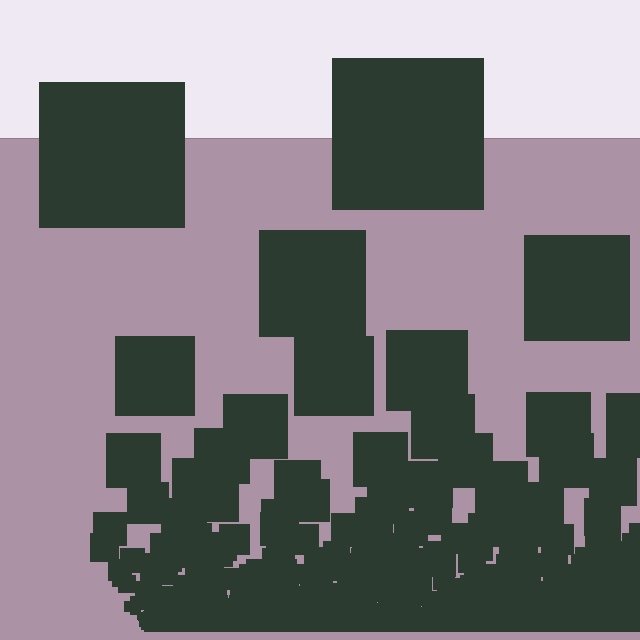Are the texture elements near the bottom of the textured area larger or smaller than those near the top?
Smaller. The gradient is inverted — elements near the bottom are smaller and denser.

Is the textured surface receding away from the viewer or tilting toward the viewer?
The surface appears to tilt toward the viewer. Texture elements get larger and sparser toward the top.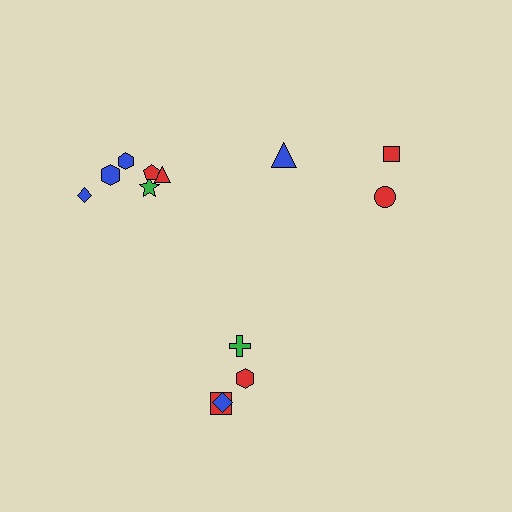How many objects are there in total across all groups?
There are 13 objects.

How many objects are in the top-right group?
There are 3 objects.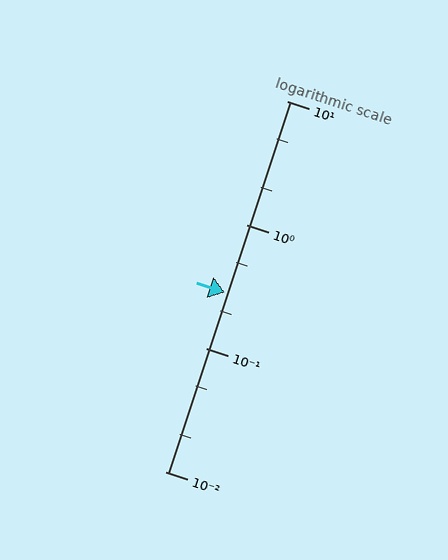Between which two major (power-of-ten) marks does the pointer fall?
The pointer is between 0.1 and 1.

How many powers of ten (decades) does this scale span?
The scale spans 3 decades, from 0.01 to 10.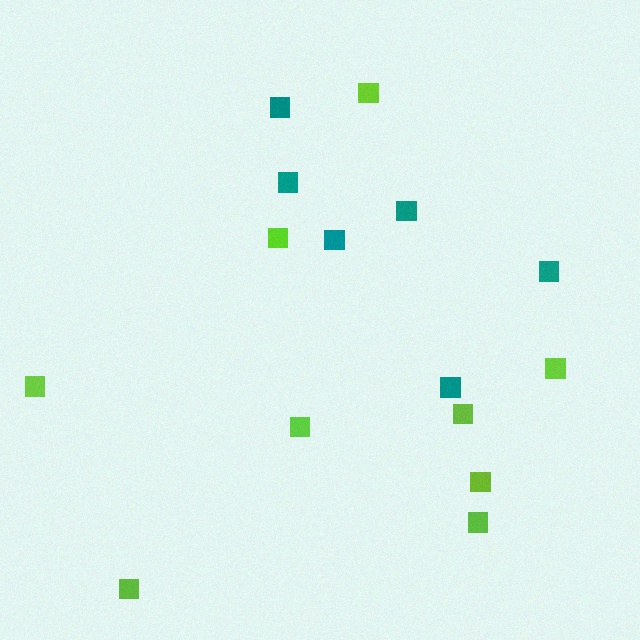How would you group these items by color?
There are 2 groups: one group of teal squares (6) and one group of lime squares (9).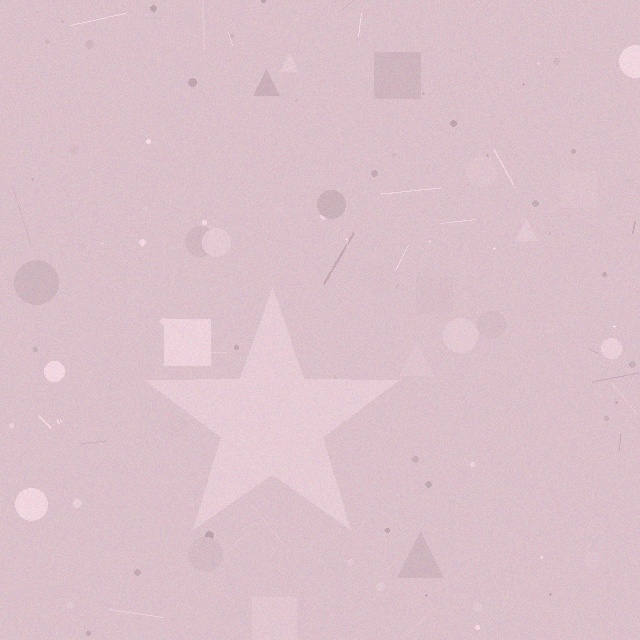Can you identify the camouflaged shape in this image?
The camouflaged shape is a star.